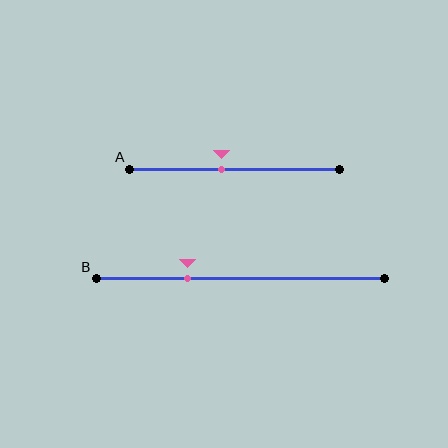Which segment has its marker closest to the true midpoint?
Segment A has its marker closest to the true midpoint.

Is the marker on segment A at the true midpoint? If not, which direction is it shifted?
No, the marker on segment A is shifted to the left by about 6% of the segment length.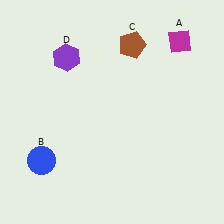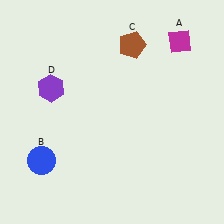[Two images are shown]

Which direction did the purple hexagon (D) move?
The purple hexagon (D) moved down.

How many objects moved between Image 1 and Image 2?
1 object moved between the two images.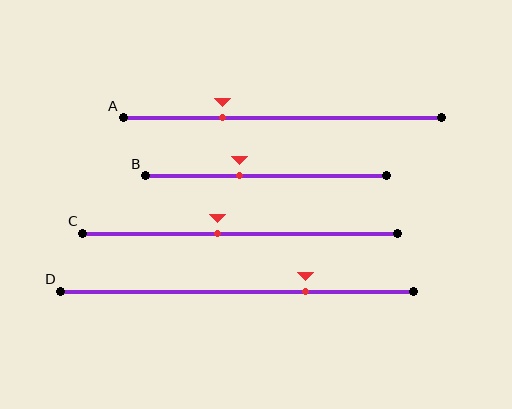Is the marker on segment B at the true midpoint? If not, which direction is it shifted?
No, the marker on segment B is shifted to the left by about 11% of the segment length.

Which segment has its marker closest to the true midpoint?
Segment C has its marker closest to the true midpoint.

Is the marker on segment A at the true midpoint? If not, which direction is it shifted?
No, the marker on segment A is shifted to the left by about 19% of the segment length.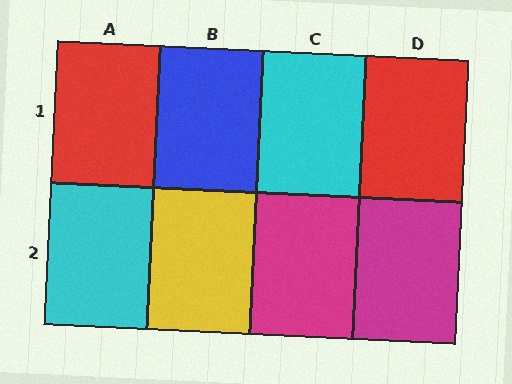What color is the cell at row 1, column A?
Red.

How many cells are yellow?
1 cell is yellow.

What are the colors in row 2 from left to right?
Cyan, yellow, magenta, magenta.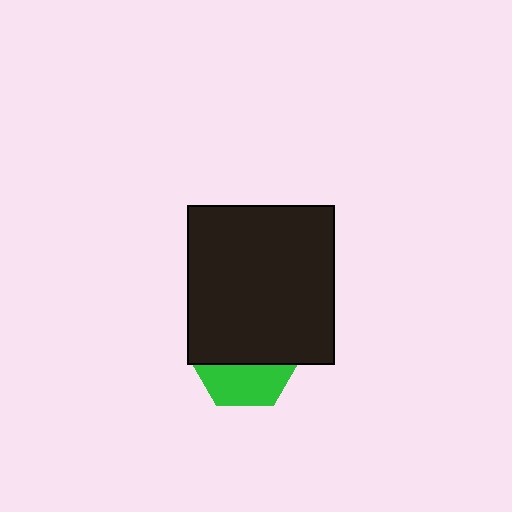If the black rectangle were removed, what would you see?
You would see the complete green hexagon.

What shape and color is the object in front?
The object in front is a black rectangle.